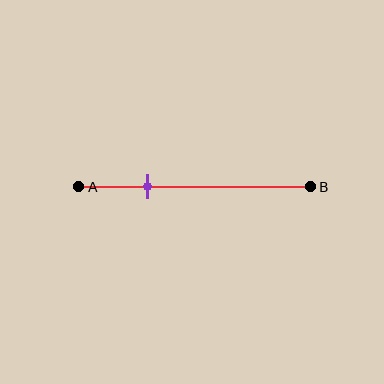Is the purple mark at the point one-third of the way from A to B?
No, the mark is at about 30% from A, not at the 33% one-third point.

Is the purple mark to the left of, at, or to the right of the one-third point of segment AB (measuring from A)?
The purple mark is to the left of the one-third point of segment AB.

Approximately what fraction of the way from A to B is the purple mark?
The purple mark is approximately 30% of the way from A to B.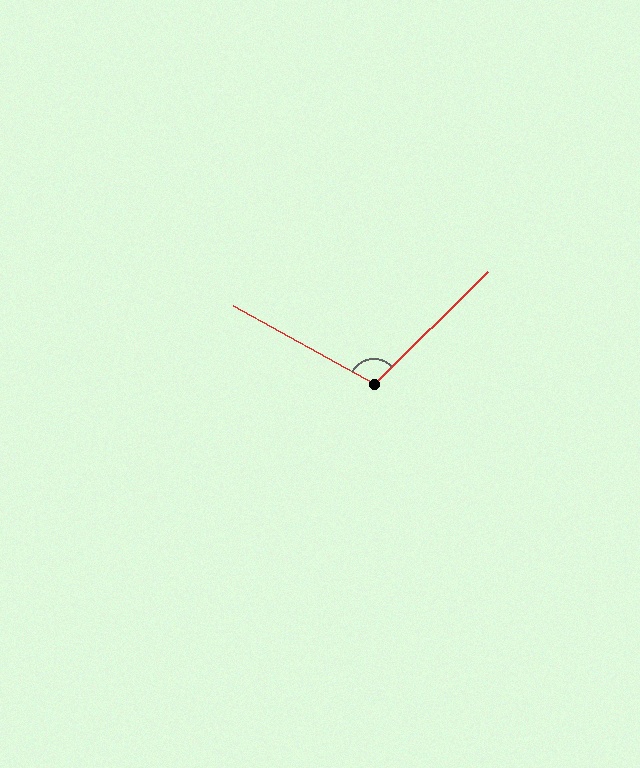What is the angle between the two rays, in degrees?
Approximately 106 degrees.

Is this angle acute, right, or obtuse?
It is obtuse.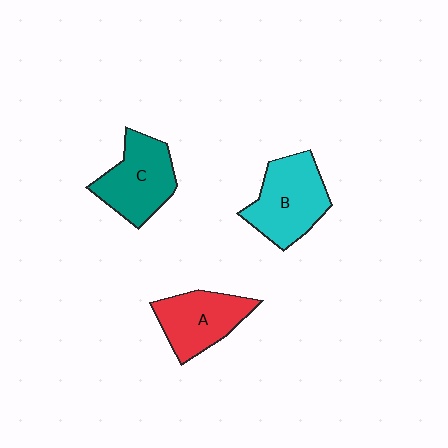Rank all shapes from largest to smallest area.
From largest to smallest: B (cyan), C (teal), A (red).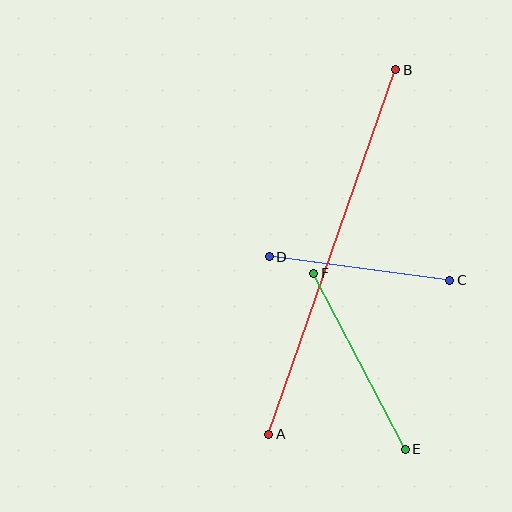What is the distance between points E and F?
The distance is approximately 198 pixels.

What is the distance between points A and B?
The distance is approximately 386 pixels.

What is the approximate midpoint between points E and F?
The midpoint is at approximately (360, 361) pixels.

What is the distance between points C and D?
The distance is approximately 182 pixels.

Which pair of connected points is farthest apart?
Points A and B are farthest apart.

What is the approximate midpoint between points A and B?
The midpoint is at approximately (332, 252) pixels.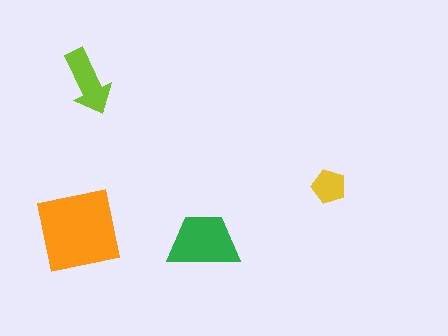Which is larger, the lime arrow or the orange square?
The orange square.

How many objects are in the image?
There are 4 objects in the image.